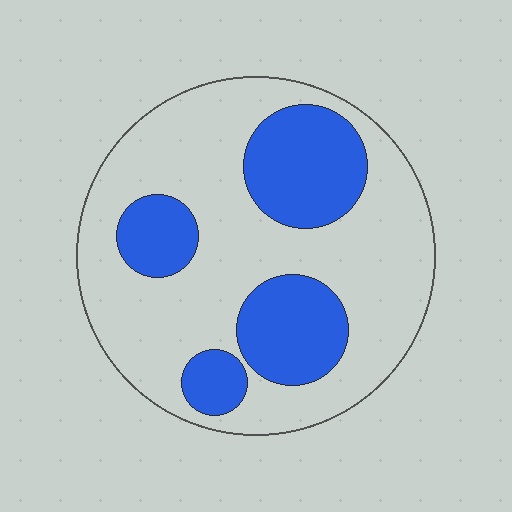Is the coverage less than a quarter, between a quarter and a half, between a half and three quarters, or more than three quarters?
Between a quarter and a half.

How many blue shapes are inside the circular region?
4.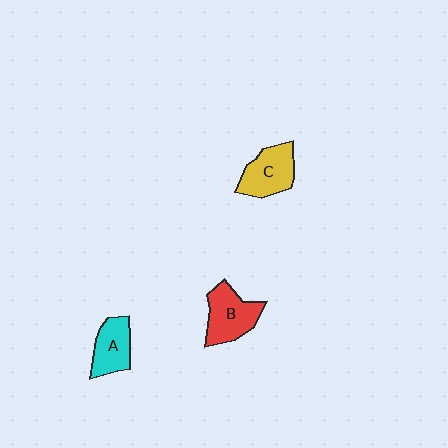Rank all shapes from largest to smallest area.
From largest to smallest: B (red), C (yellow), A (cyan).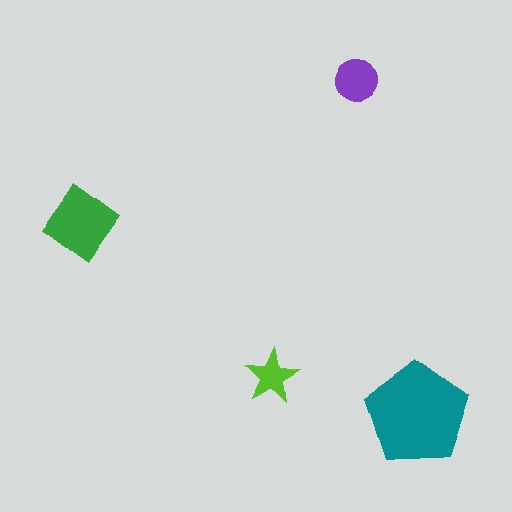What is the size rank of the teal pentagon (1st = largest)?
1st.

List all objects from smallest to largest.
The lime star, the purple circle, the green diamond, the teal pentagon.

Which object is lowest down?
The teal pentagon is bottommost.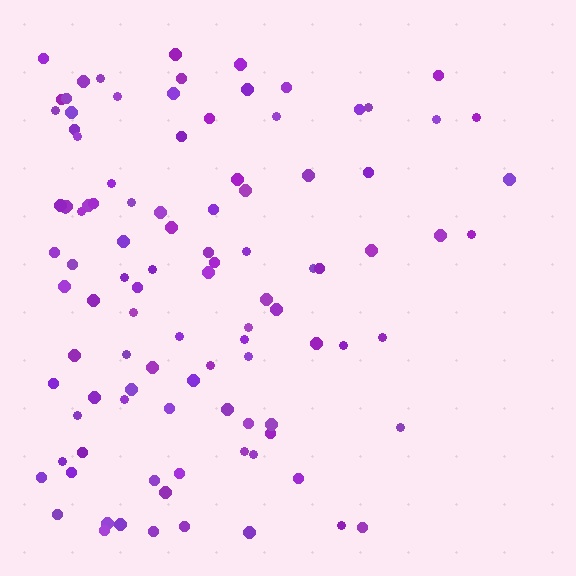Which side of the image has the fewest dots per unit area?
The right.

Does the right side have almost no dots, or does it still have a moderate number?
Still a moderate number, just noticeably fewer than the left.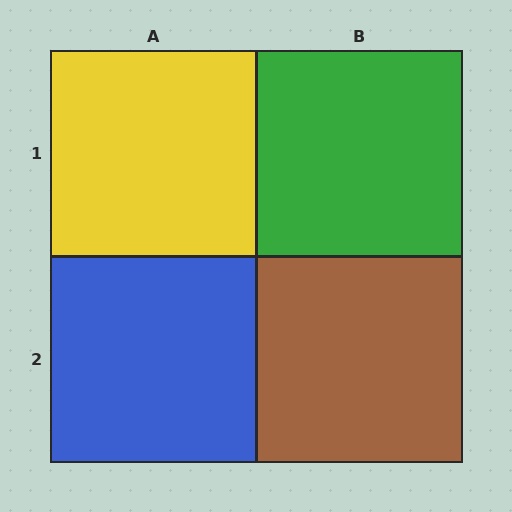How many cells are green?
1 cell is green.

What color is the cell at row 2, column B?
Brown.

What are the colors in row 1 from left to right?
Yellow, green.